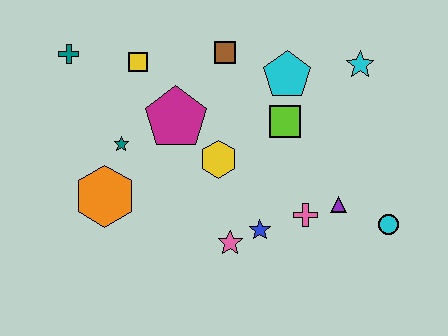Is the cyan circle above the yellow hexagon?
No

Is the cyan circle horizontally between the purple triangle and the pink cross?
No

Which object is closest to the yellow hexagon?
The magenta pentagon is closest to the yellow hexagon.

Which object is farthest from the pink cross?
The teal cross is farthest from the pink cross.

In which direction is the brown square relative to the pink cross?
The brown square is above the pink cross.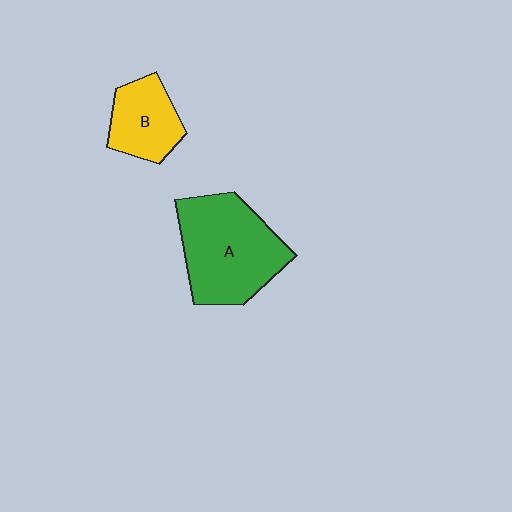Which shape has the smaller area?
Shape B (yellow).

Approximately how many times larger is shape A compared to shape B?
Approximately 1.9 times.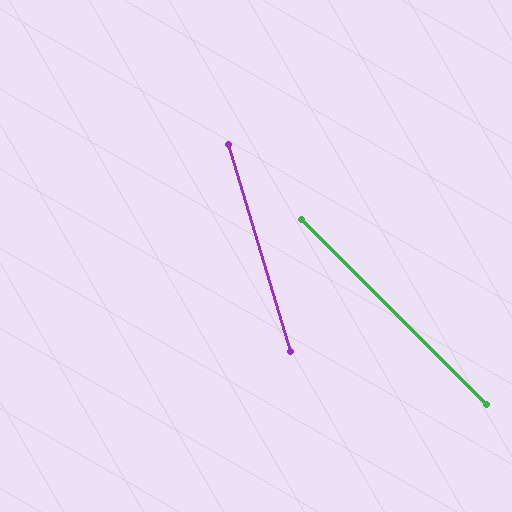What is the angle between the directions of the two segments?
Approximately 28 degrees.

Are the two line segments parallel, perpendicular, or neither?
Neither parallel nor perpendicular — they differ by about 28°.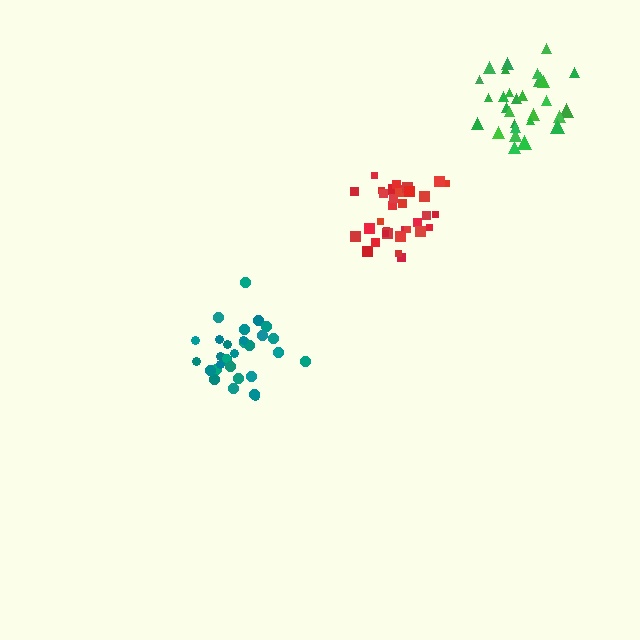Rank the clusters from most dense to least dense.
red, green, teal.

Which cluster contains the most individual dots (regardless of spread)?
Red (34).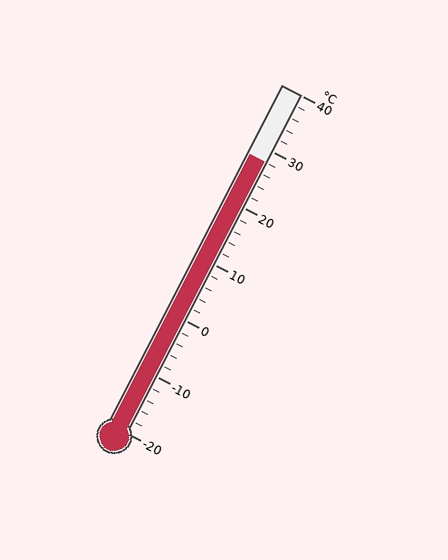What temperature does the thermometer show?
The thermometer shows approximately 28°C.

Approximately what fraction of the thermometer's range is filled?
The thermometer is filled to approximately 80% of its range.